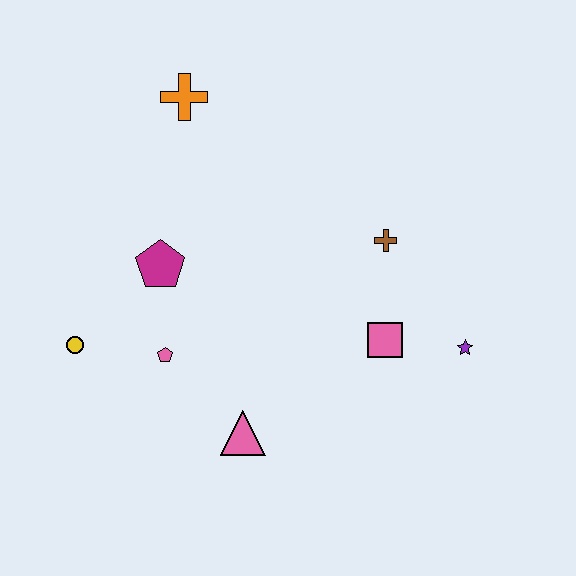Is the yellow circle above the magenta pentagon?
No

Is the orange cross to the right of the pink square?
No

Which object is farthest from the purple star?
The yellow circle is farthest from the purple star.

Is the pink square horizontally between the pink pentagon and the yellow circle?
No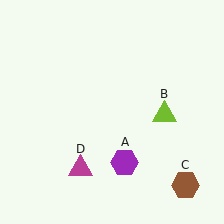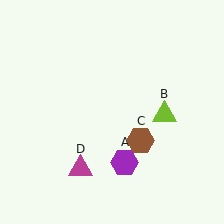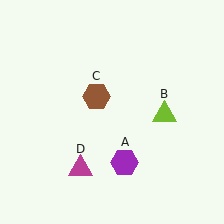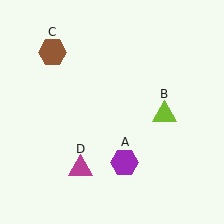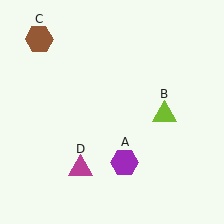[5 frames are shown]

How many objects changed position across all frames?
1 object changed position: brown hexagon (object C).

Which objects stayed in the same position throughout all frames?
Purple hexagon (object A) and lime triangle (object B) and magenta triangle (object D) remained stationary.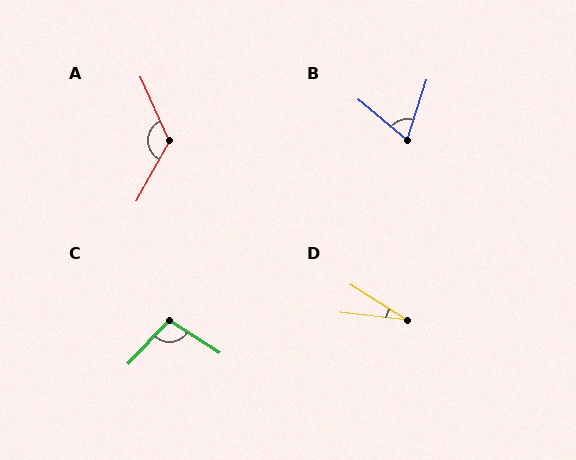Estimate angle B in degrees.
Approximately 68 degrees.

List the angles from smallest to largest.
D (26°), B (68°), C (100°), A (127°).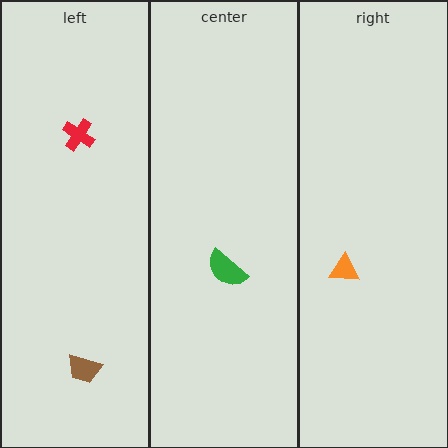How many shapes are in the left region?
2.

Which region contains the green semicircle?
The center region.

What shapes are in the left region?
The brown trapezoid, the red cross.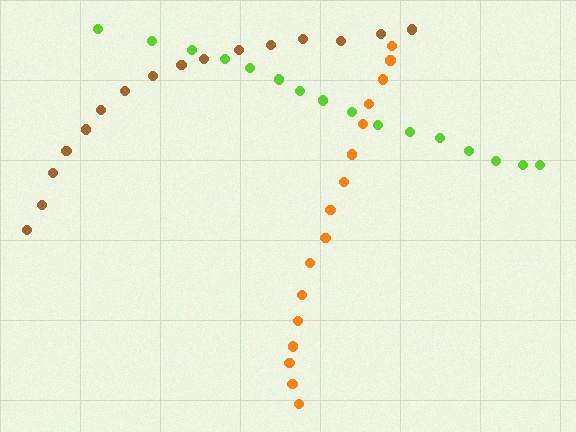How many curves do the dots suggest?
There are 3 distinct paths.